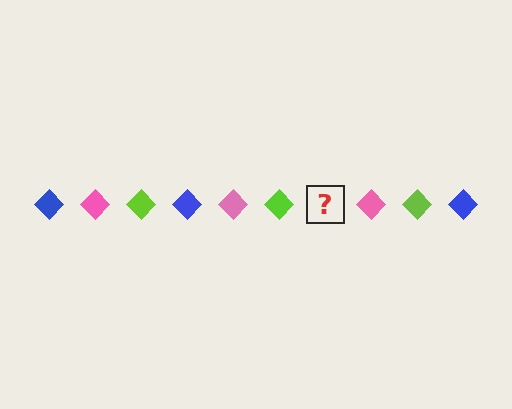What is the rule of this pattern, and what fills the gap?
The rule is that the pattern cycles through blue, pink, lime diamonds. The gap should be filled with a blue diamond.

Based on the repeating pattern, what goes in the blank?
The blank should be a blue diamond.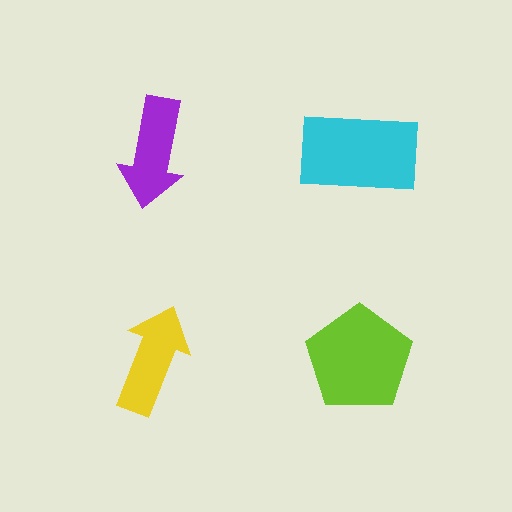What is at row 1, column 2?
A cyan rectangle.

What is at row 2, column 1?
A yellow arrow.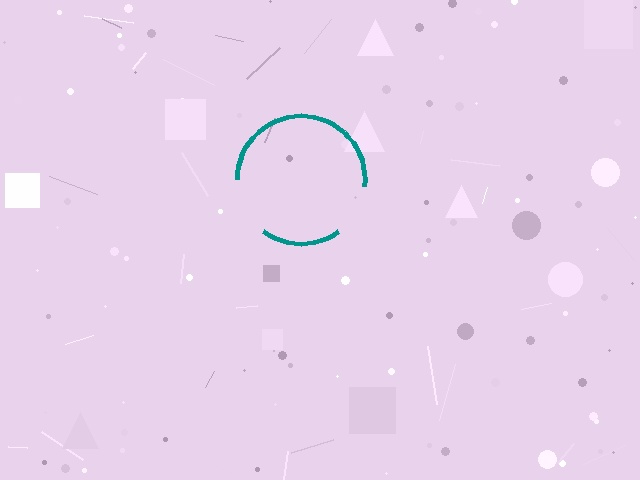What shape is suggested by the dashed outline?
The dashed outline suggests a circle.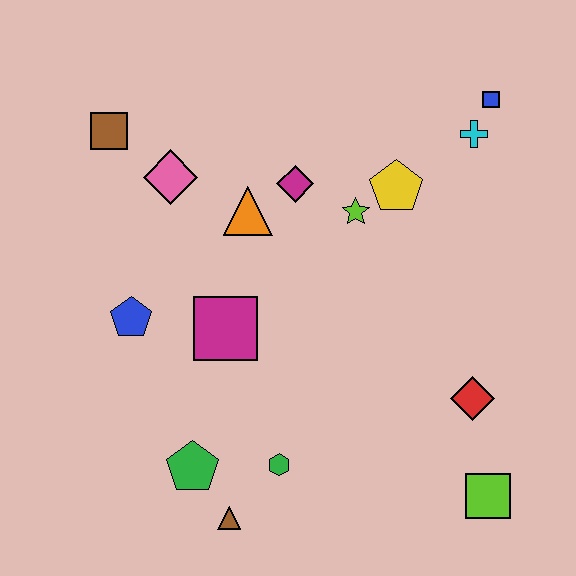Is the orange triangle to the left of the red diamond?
Yes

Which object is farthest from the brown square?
The lime square is farthest from the brown square.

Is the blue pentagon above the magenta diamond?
No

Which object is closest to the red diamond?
The lime square is closest to the red diamond.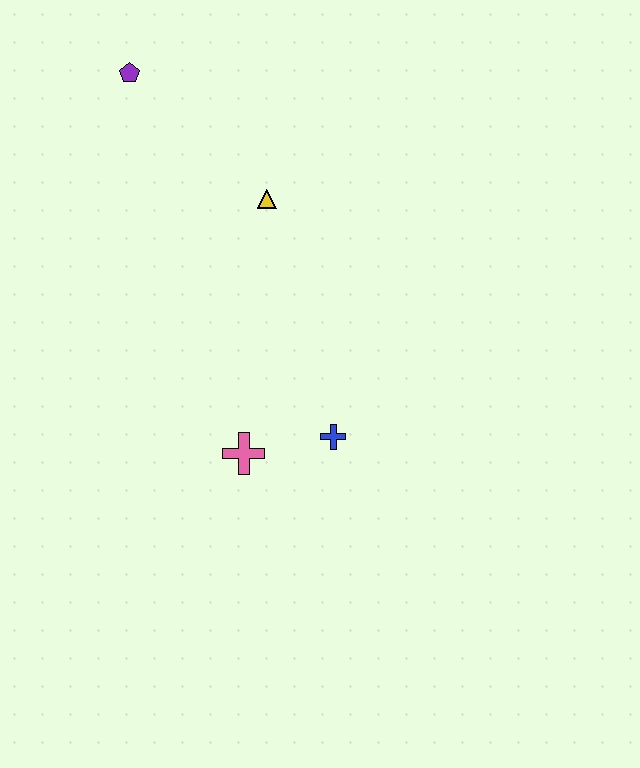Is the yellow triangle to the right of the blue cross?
No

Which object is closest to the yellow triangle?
The purple pentagon is closest to the yellow triangle.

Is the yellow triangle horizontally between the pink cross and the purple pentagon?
No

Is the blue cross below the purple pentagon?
Yes